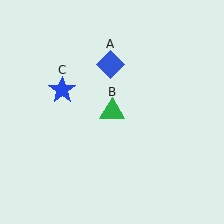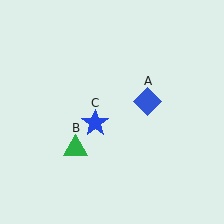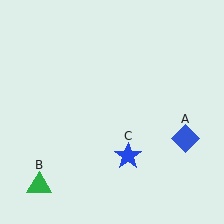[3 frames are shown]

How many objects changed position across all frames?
3 objects changed position: blue diamond (object A), green triangle (object B), blue star (object C).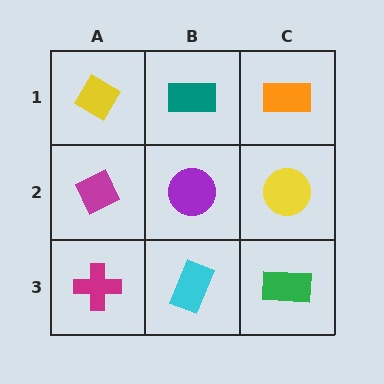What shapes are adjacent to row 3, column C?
A yellow circle (row 2, column C), a cyan rectangle (row 3, column B).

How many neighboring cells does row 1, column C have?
2.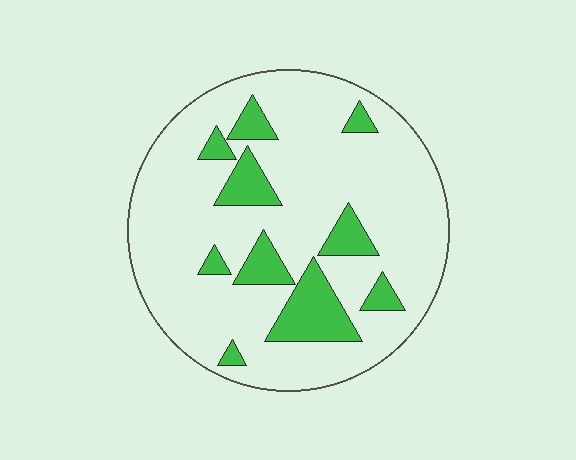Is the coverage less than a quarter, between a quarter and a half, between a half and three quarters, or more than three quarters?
Less than a quarter.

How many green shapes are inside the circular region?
10.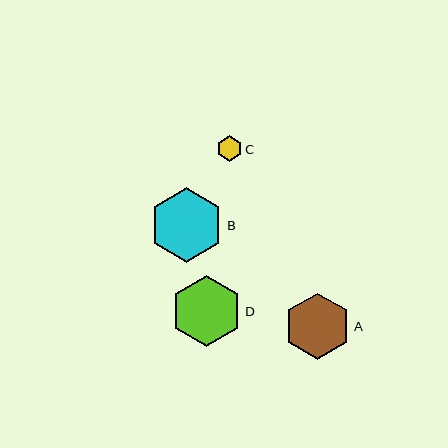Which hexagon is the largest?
Hexagon B is the largest with a size of approximately 75 pixels.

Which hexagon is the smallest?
Hexagon C is the smallest with a size of approximately 26 pixels.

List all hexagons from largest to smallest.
From largest to smallest: B, D, A, C.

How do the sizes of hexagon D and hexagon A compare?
Hexagon D and hexagon A are approximately the same size.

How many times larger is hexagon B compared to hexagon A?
Hexagon B is approximately 1.1 times the size of hexagon A.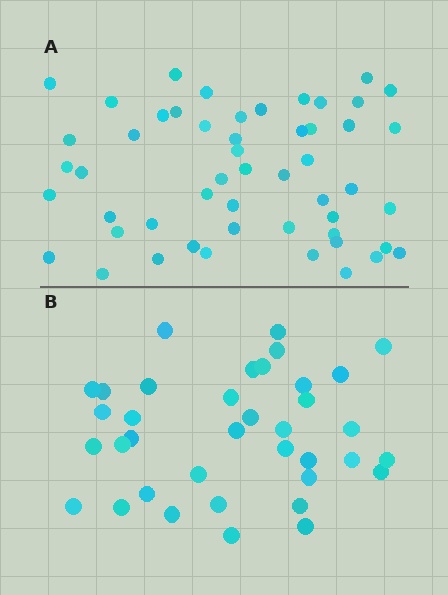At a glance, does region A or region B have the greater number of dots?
Region A (the top region) has more dots.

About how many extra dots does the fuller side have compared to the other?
Region A has approximately 15 more dots than region B.